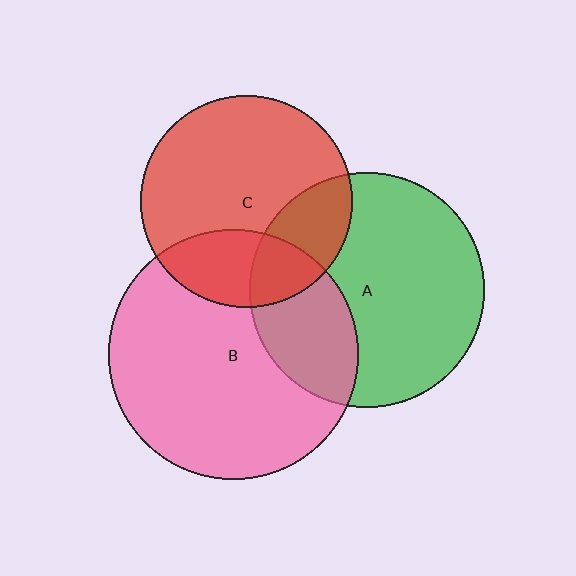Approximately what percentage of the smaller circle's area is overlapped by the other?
Approximately 25%.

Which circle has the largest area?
Circle B (pink).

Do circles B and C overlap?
Yes.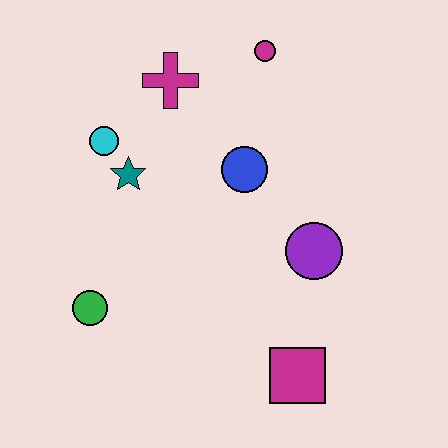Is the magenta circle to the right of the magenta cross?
Yes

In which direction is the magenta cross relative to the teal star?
The magenta cross is above the teal star.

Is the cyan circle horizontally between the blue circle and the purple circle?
No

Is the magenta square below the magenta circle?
Yes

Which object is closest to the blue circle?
The purple circle is closest to the blue circle.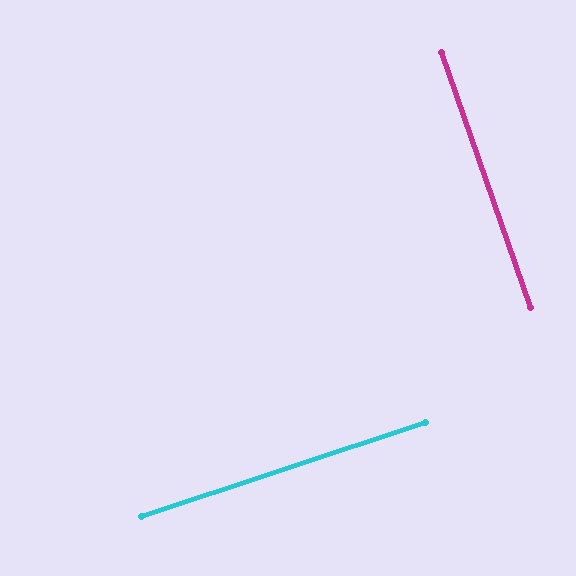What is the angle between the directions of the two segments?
Approximately 89 degrees.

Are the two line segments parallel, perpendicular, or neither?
Perpendicular — they meet at approximately 89°.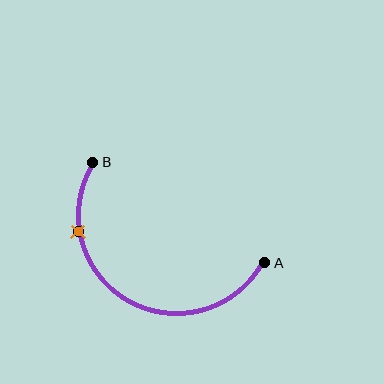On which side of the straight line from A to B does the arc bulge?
The arc bulges below the straight line connecting A and B.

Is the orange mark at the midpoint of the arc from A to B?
No. The orange mark lies on the arc but is closer to endpoint B. The arc midpoint would be at the point on the curve equidistant along the arc from both A and B.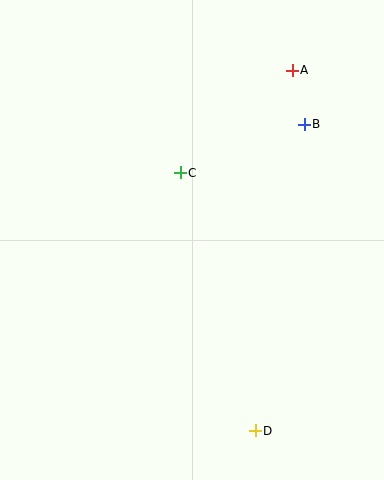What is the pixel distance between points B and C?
The distance between B and C is 133 pixels.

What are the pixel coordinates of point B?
Point B is at (304, 124).